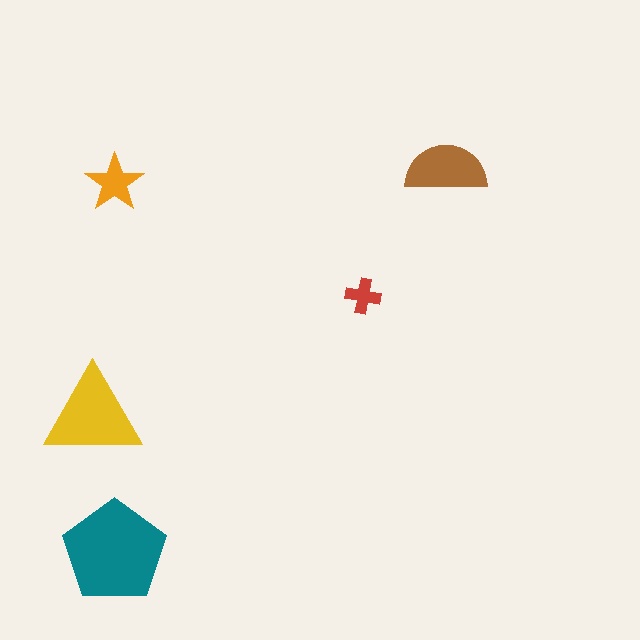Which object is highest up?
The brown semicircle is topmost.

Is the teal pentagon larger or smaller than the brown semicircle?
Larger.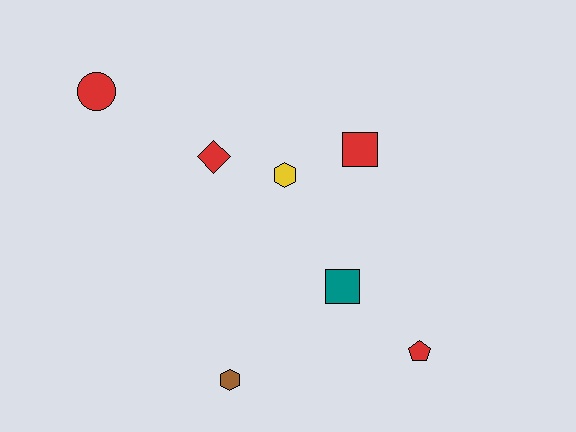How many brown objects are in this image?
There is 1 brown object.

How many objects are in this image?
There are 7 objects.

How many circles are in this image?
There is 1 circle.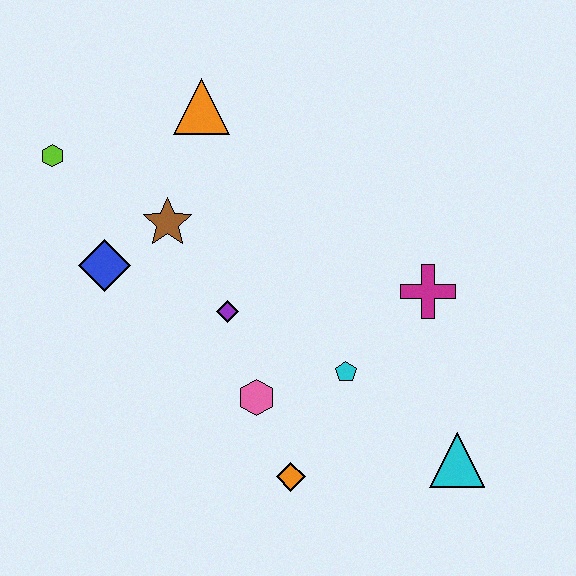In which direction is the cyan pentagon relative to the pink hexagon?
The cyan pentagon is to the right of the pink hexagon.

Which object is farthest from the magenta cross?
The lime hexagon is farthest from the magenta cross.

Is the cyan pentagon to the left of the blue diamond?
No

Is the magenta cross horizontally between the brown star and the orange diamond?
No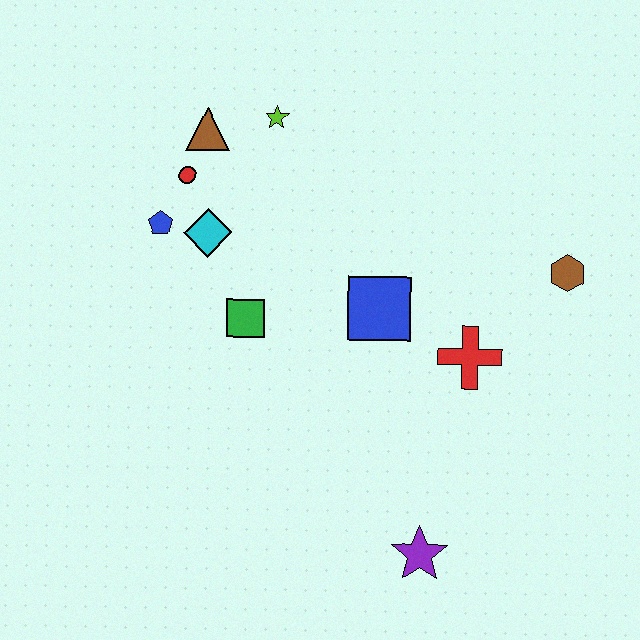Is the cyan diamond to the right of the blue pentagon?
Yes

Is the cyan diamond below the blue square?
No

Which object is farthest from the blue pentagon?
The purple star is farthest from the blue pentagon.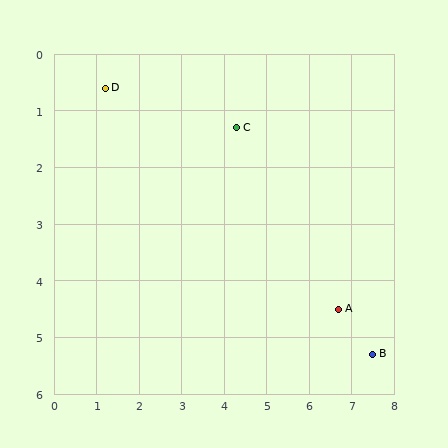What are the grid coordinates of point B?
Point B is at approximately (7.5, 5.3).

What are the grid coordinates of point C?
Point C is at approximately (4.3, 1.3).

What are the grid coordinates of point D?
Point D is at approximately (1.2, 0.6).